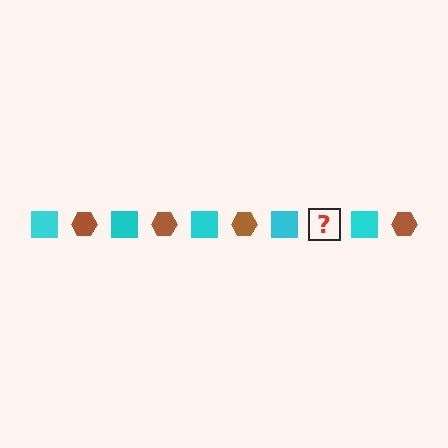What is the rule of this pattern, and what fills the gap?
The rule is that the pattern alternates between cyan square and brown hexagon. The gap should be filled with a brown hexagon.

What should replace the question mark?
The question mark should be replaced with a brown hexagon.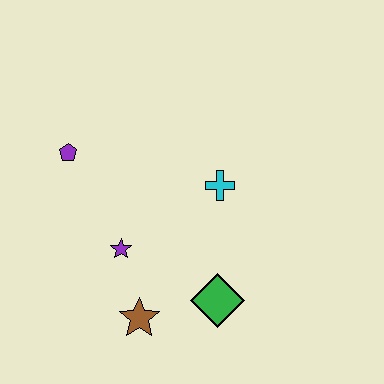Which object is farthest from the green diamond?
The purple pentagon is farthest from the green diamond.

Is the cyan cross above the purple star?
Yes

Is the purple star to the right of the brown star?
No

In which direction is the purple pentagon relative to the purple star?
The purple pentagon is above the purple star.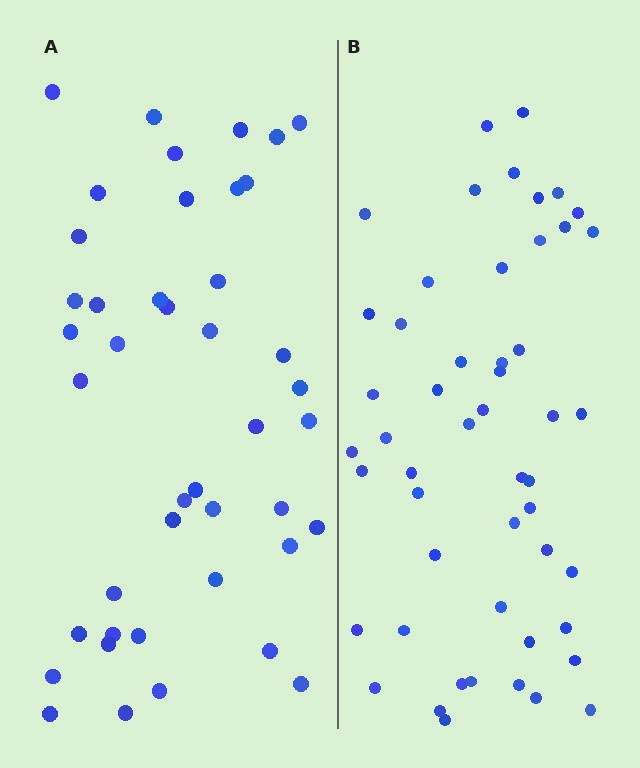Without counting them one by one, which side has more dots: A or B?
Region B (the right region) has more dots.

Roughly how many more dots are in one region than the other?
Region B has roughly 8 or so more dots than region A.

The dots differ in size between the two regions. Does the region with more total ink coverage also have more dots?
No. Region A has more total ink coverage because its dots are larger, but region B actually contains more individual dots. Total area can be misleading — the number of items is what matters here.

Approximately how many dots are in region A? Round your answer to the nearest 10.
About 40 dots. (The exact count is 43, which rounds to 40.)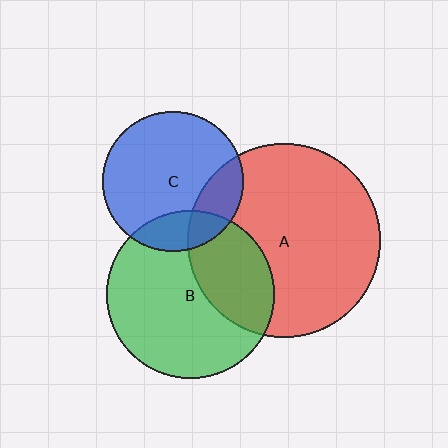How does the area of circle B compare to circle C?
Approximately 1.4 times.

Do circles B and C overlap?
Yes.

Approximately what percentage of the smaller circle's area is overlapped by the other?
Approximately 20%.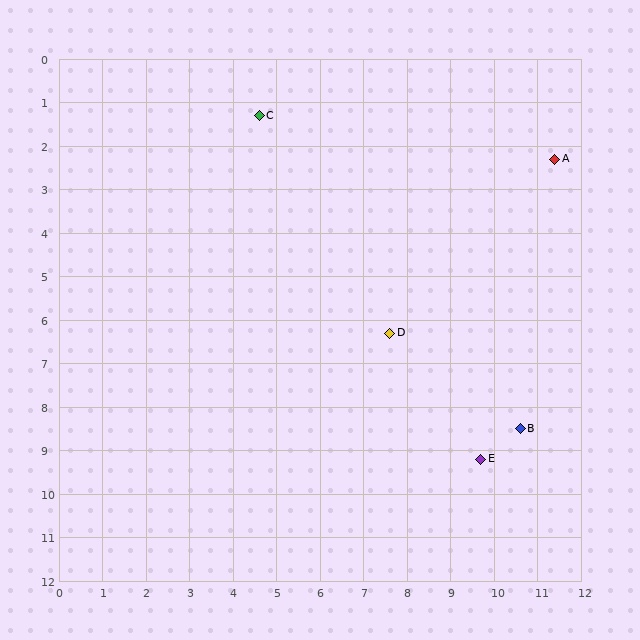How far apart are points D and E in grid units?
Points D and E are about 3.6 grid units apart.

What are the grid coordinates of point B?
Point B is at approximately (10.6, 8.5).